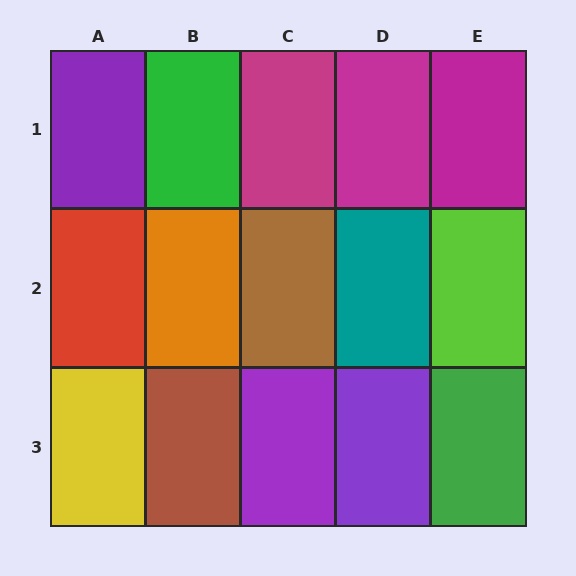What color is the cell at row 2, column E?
Lime.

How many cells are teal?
1 cell is teal.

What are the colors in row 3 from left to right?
Yellow, brown, purple, purple, green.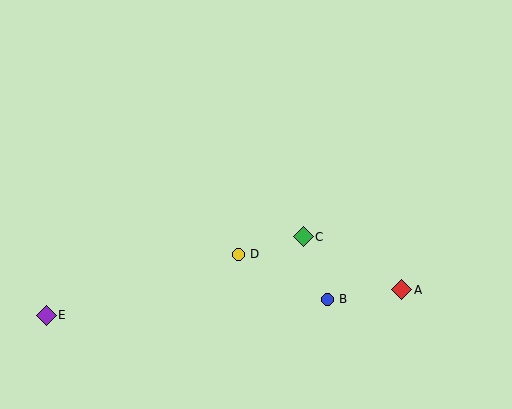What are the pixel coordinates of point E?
Point E is at (46, 315).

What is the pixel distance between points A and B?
The distance between A and B is 75 pixels.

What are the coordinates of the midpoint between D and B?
The midpoint between D and B is at (283, 277).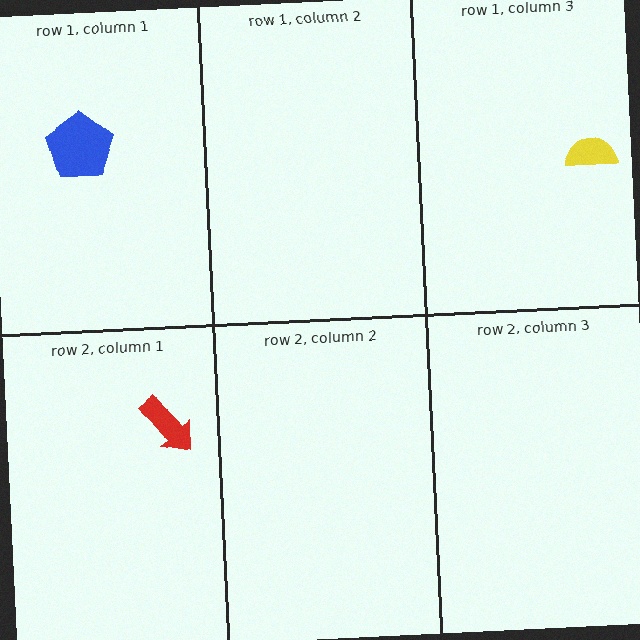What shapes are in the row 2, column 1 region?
The red arrow.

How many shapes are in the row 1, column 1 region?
1.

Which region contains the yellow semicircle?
The row 1, column 3 region.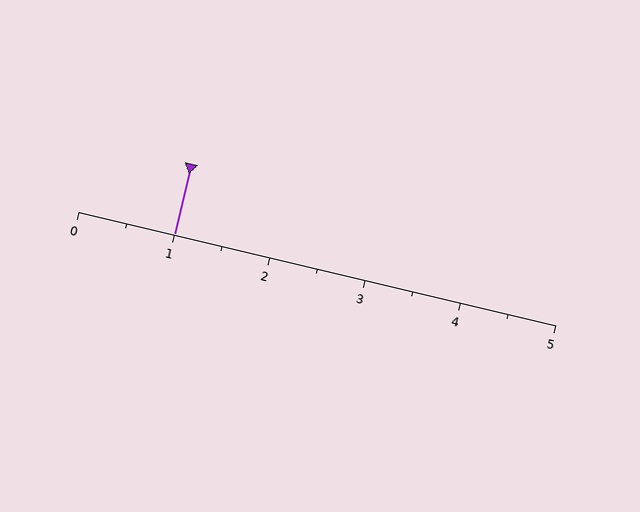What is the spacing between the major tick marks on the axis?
The major ticks are spaced 1 apart.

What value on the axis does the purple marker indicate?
The marker indicates approximately 1.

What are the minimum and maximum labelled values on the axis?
The axis runs from 0 to 5.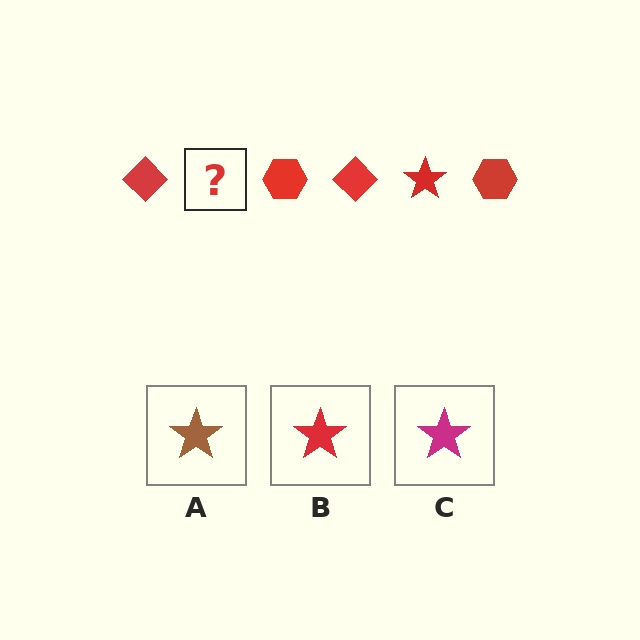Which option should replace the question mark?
Option B.